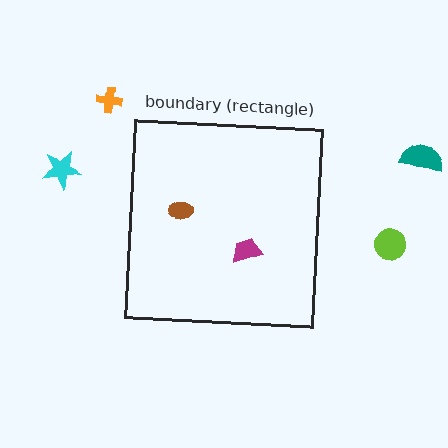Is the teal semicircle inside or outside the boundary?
Outside.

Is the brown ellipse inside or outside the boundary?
Inside.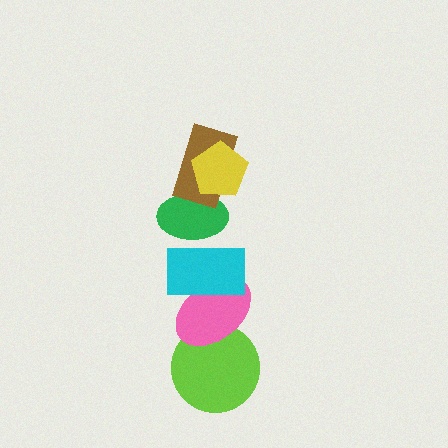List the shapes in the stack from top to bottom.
From top to bottom: the yellow pentagon, the brown rectangle, the green ellipse, the cyan rectangle, the pink ellipse, the lime circle.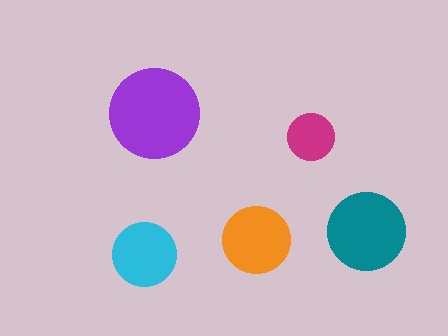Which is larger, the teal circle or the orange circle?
The teal one.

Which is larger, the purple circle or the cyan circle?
The purple one.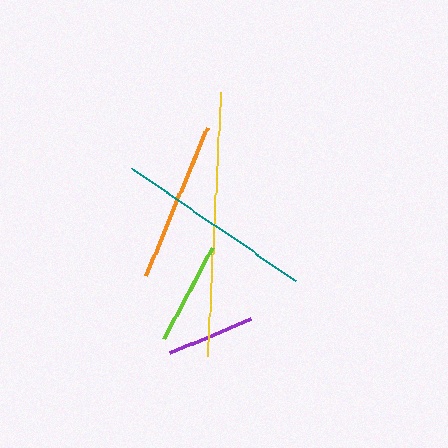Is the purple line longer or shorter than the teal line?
The teal line is longer than the purple line.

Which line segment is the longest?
The yellow line is the longest at approximately 264 pixels.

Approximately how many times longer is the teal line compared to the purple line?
The teal line is approximately 2.3 times the length of the purple line.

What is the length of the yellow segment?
The yellow segment is approximately 264 pixels long.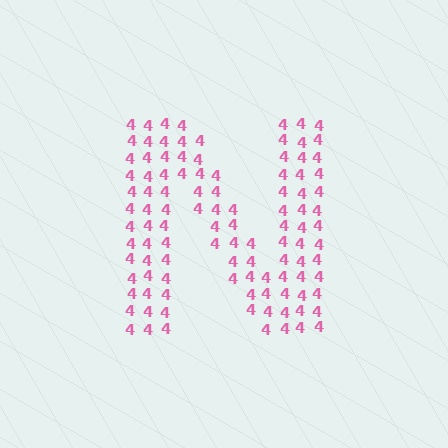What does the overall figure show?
The overall figure shows the letter N.